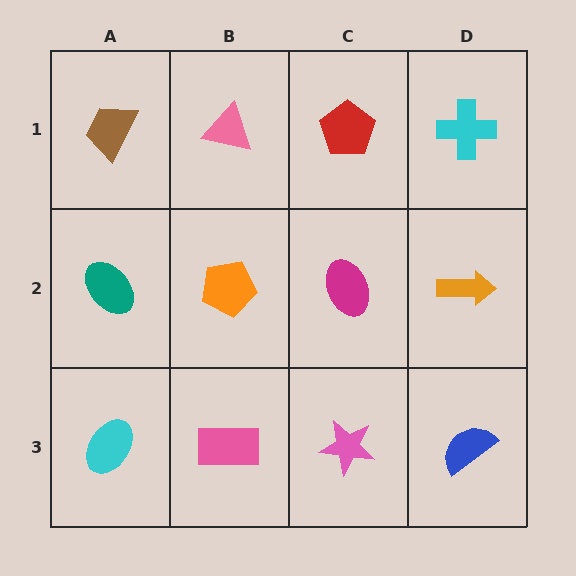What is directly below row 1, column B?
An orange pentagon.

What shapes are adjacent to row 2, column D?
A cyan cross (row 1, column D), a blue semicircle (row 3, column D), a magenta ellipse (row 2, column C).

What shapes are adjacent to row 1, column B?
An orange pentagon (row 2, column B), a brown trapezoid (row 1, column A), a red pentagon (row 1, column C).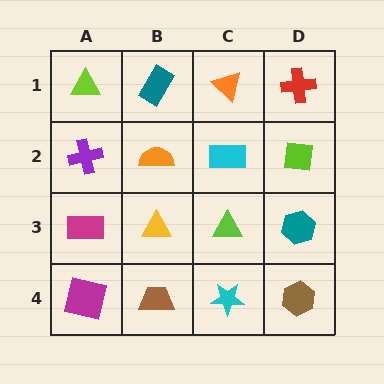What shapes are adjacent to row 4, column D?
A teal hexagon (row 3, column D), a cyan star (row 4, column C).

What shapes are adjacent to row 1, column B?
An orange semicircle (row 2, column B), a lime triangle (row 1, column A), an orange triangle (row 1, column C).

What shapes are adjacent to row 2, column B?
A teal rectangle (row 1, column B), a yellow triangle (row 3, column B), a purple cross (row 2, column A), a cyan rectangle (row 2, column C).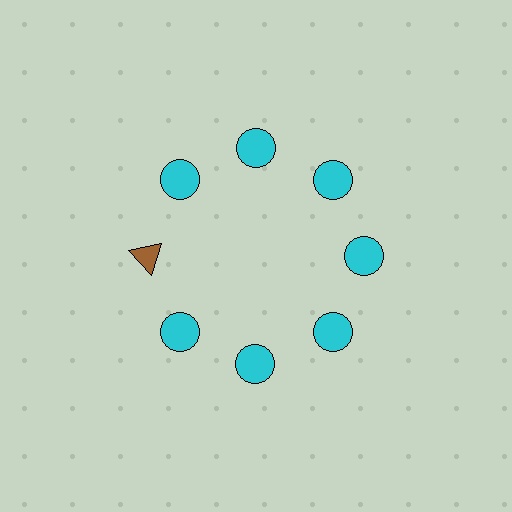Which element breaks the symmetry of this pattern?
The brown triangle at roughly the 9 o'clock position breaks the symmetry. All other shapes are cyan circles.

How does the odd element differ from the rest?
It differs in both color (brown instead of cyan) and shape (triangle instead of circle).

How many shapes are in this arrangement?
There are 8 shapes arranged in a ring pattern.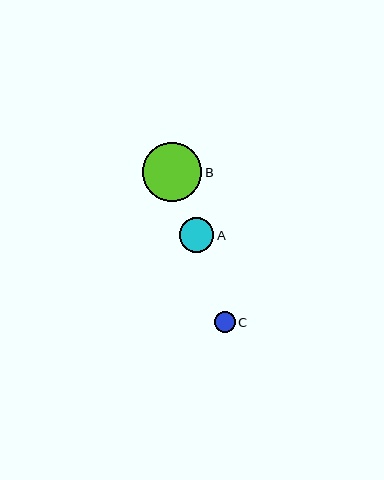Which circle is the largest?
Circle B is the largest with a size of approximately 59 pixels.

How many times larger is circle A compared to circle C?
Circle A is approximately 1.6 times the size of circle C.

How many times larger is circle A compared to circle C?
Circle A is approximately 1.6 times the size of circle C.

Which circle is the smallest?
Circle C is the smallest with a size of approximately 21 pixels.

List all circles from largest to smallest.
From largest to smallest: B, A, C.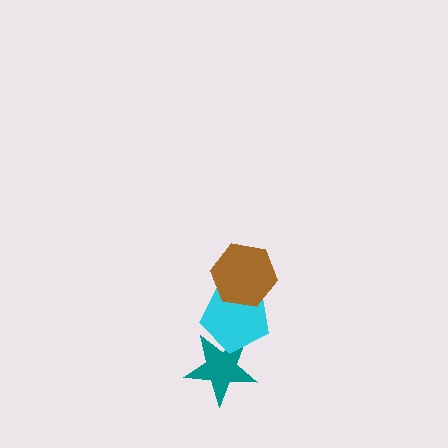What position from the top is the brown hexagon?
The brown hexagon is 1st from the top.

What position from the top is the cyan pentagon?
The cyan pentagon is 2nd from the top.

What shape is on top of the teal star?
The cyan pentagon is on top of the teal star.